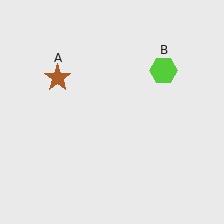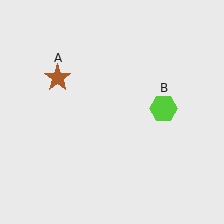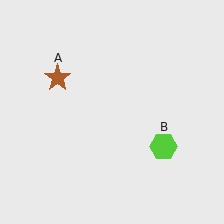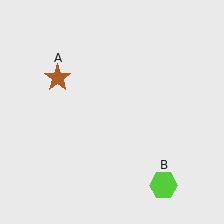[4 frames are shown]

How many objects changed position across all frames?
1 object changed position: lime hexagon (object B).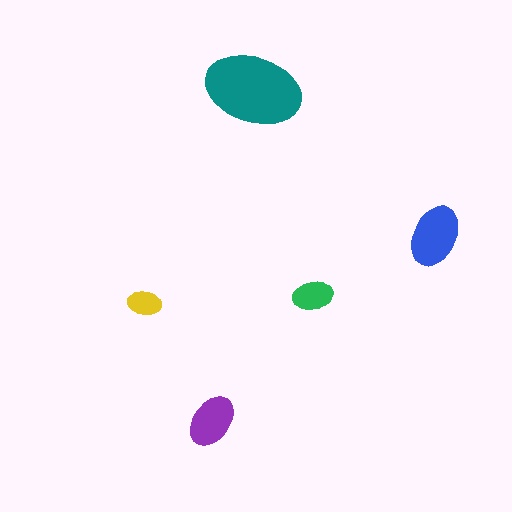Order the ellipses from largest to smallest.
the teal one, the blue one, the purple one, the green one, the yellow one.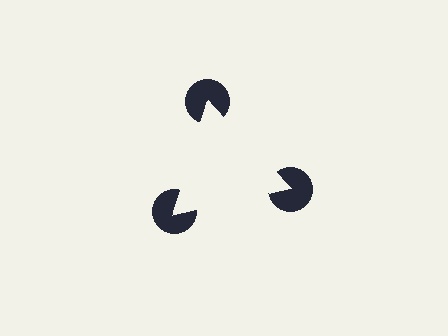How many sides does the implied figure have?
3 sides.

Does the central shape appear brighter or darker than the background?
It typically appears slightly brighter than the background, even though no actual brightness change is drawn.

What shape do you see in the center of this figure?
An illusory triangle — its edges are inferred from the aligned wedge cuts in the pac-man discs, not physically drawn.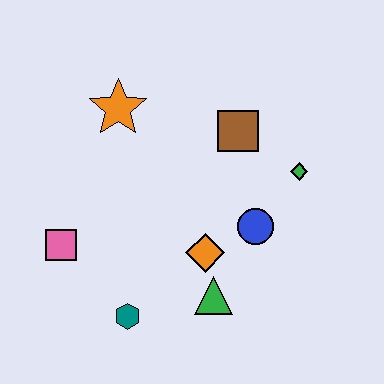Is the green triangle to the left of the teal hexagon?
No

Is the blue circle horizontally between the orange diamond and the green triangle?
No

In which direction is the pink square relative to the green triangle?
The pink square is to the left of the green triangle.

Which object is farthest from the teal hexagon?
The green diamond is farthest from the teal hexagon.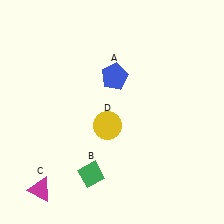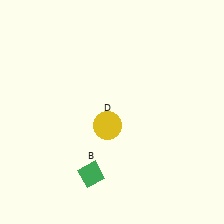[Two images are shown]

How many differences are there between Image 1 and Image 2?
There are 2 differences between the two images.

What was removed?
The magenta triangle (C), the blue pentagon (A) were removed in Image 2.